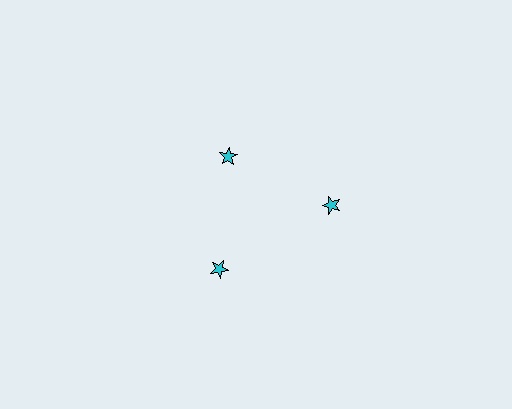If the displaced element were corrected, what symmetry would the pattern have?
It would have 3-fold rotational symmetry — the pattern would map onto itself every 120 degrees.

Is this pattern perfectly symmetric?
No. The 3 cyan stars are arranged in a ring, but one element near the 11 o'clock position is pulled inward toward the center, breaking the 3-fold rotational symmetry.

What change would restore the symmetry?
The symmetry would be restored by moving it outward, back onto the ring so that all 3 stars sit at equal angles and equal distance from the center.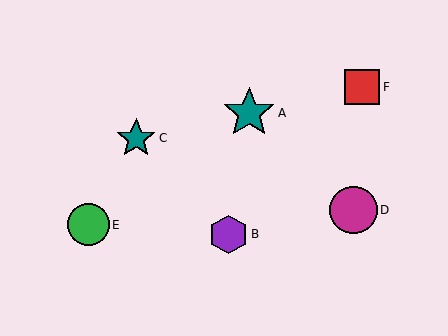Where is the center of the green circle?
The center of the green circle is at (88, 225).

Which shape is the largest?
The teal star (labeled A) is the largest.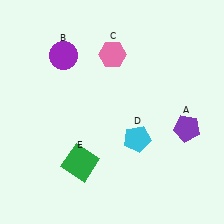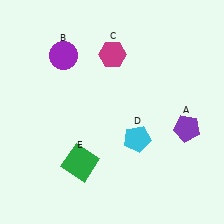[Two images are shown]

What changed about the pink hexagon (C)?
In Image 1, C is pink. In Image 2, it changed to magenta.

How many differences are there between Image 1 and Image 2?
There is 1 difference between the two images.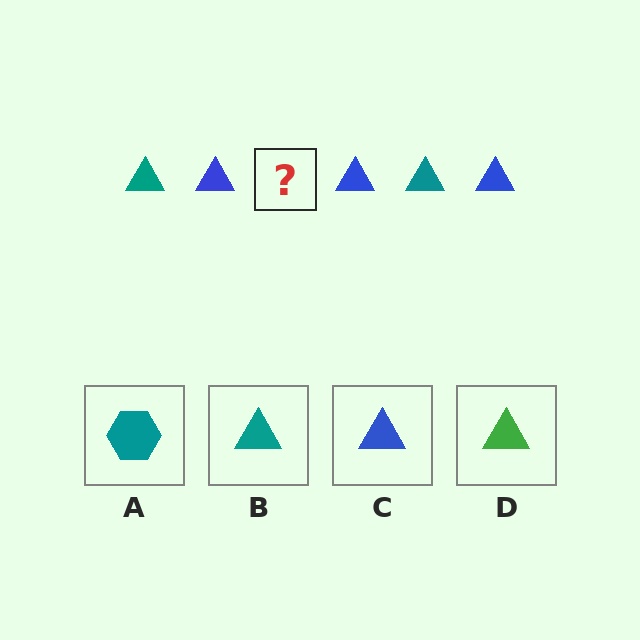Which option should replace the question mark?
Option B.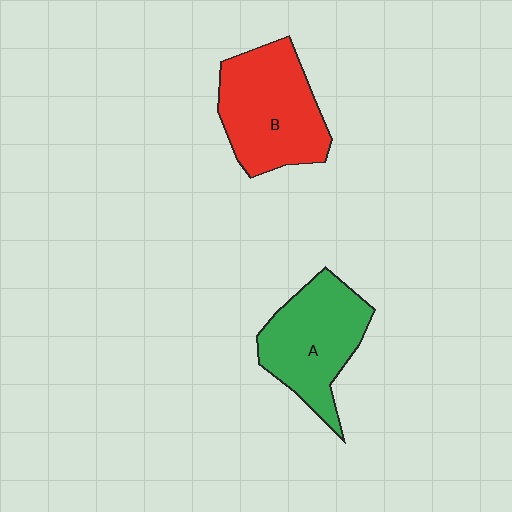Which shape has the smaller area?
Shape A (green).